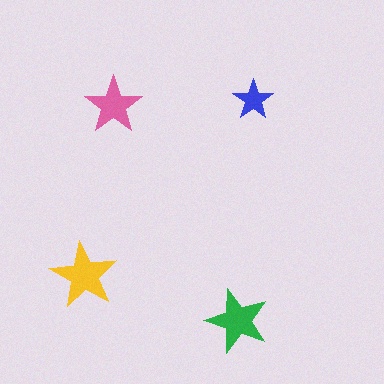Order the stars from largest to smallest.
the yellow one, the green one, the pink one, the blue one.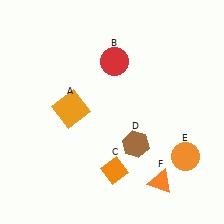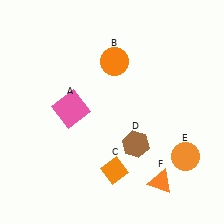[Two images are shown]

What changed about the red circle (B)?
In Image 1, B is red. In Image 2, it changed to orange.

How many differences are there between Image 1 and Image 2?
There are 2 differences between the two images.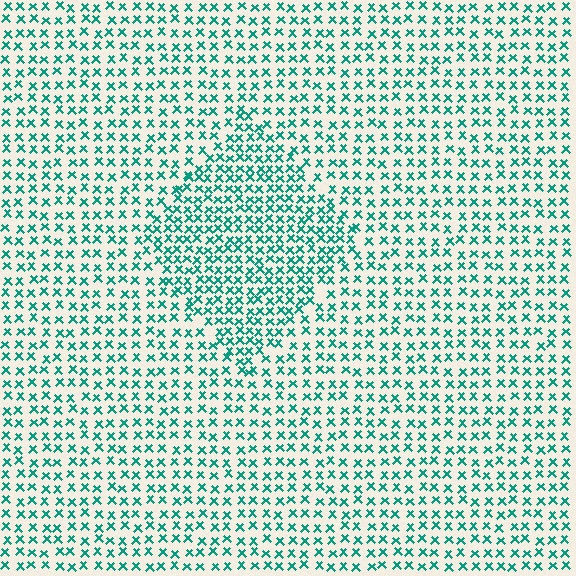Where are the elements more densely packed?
The elements are more densely packed inside the diamond boundary.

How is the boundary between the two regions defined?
The boundary is defined by a change in element density (approximately 1.6x ratio). All elements are the same color, size, and shape.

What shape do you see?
I see a diamond.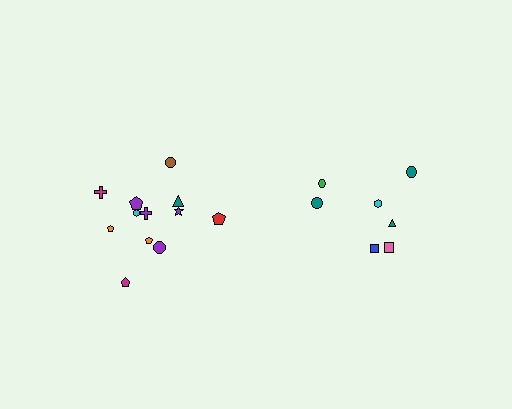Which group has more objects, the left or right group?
The left group.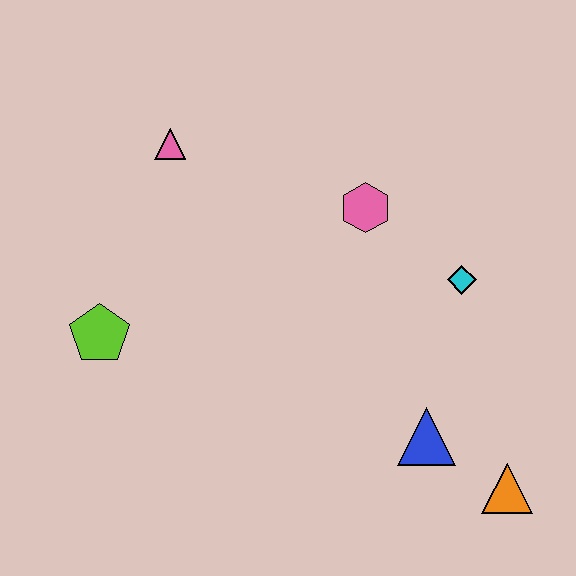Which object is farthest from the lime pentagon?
The orange triangle is farthest from the lime pentagon.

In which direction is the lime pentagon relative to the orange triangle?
The lime pentagon is to the left of the orange triangle.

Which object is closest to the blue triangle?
The orange triangle is closest to the blue triangle.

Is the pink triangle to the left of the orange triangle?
Yes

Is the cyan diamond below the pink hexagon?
Yes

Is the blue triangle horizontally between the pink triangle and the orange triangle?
Yes